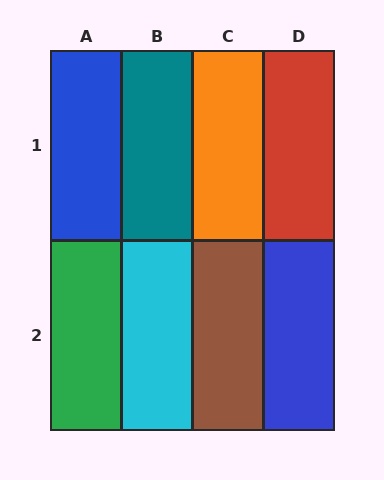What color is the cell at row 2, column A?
Green.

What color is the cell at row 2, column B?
Cyan.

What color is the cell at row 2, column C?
Brown.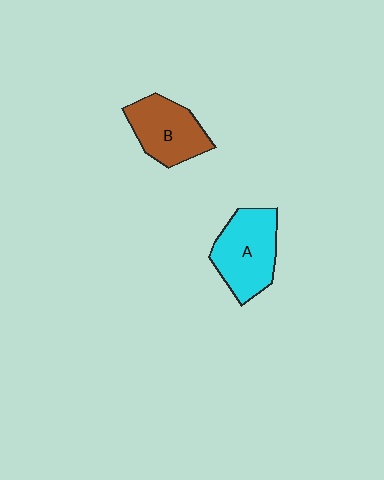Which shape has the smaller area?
Shape B (brown).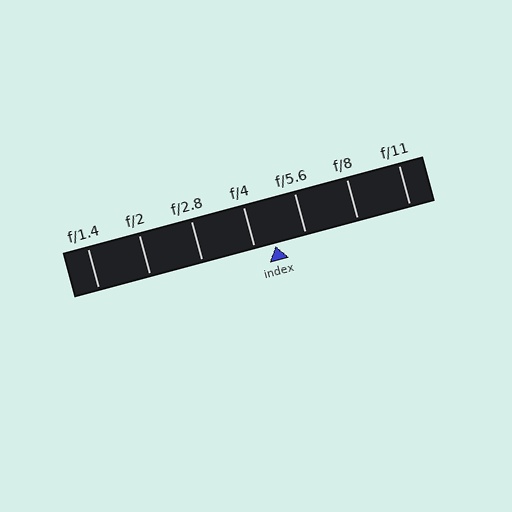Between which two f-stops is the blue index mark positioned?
The index mark is between f/4 and f/5.6.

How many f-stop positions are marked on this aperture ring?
There are 7 f-stop positions marked.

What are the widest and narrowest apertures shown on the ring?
The widest aperture shown is f/1.4 and the narrowest is f/11.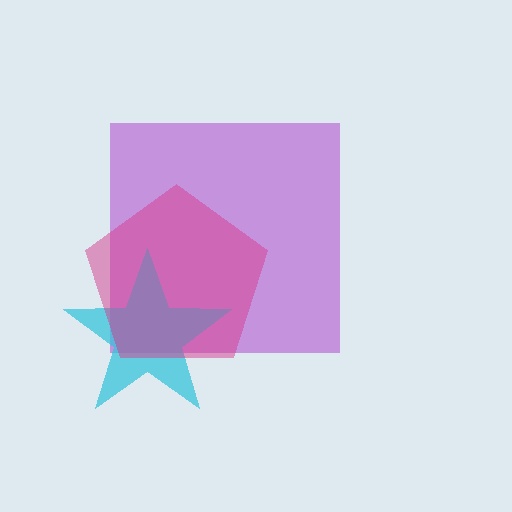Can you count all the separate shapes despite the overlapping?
Yes, there are 3 separate shapes.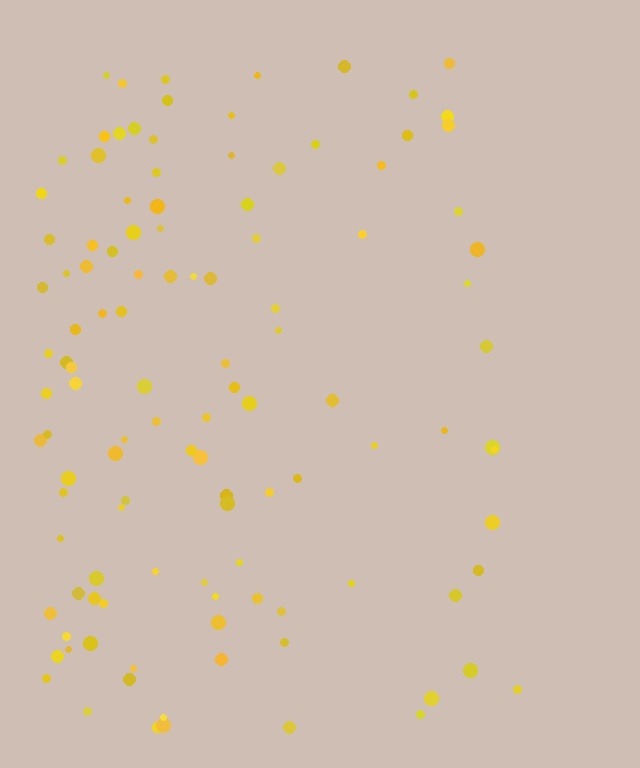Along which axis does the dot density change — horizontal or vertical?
Horizontal.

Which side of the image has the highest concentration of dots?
The left.